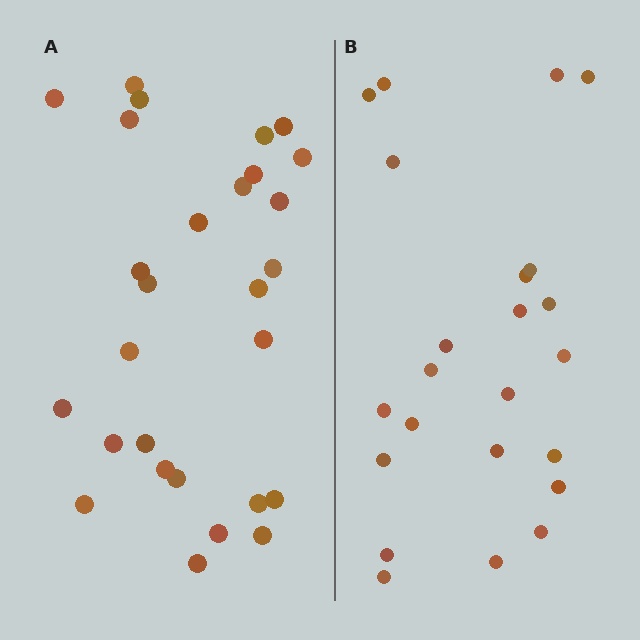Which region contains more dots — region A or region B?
Region A (the left region) has more dots.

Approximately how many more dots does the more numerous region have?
Region A has about 5 more dots than region B.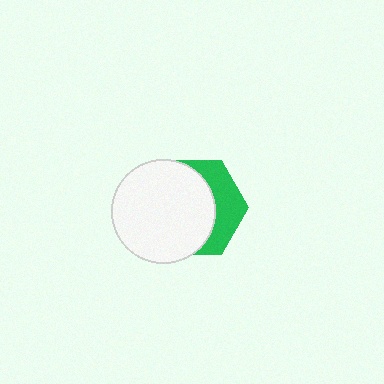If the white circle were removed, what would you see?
You would see the complete green hexagon.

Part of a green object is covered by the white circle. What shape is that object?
It is a hexagon.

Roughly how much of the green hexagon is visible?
A small part of it is visible (roughly 35%).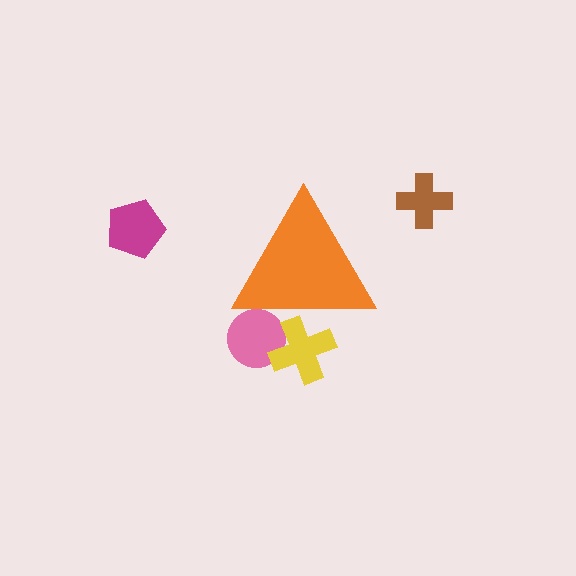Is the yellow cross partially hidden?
Yes, the yellow cross is partially hidden behind the orange triangle.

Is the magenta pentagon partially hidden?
No, the magenta pentagon is fully visible.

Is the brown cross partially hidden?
No, the brown cross is fully visible.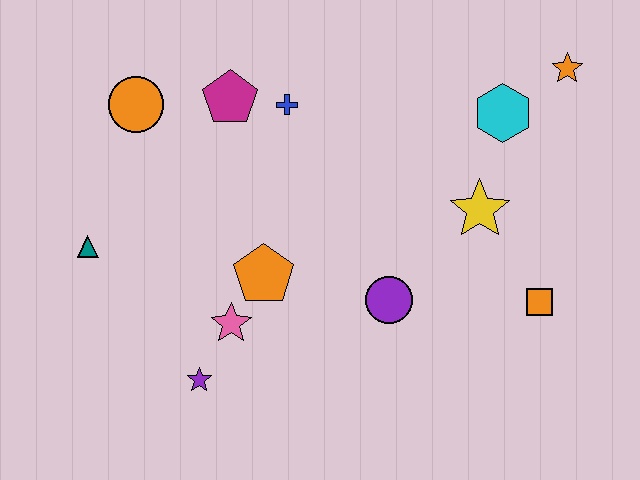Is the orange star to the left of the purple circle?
No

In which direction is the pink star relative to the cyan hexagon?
The pink star is to the left of the cyan hexagon.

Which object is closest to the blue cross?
The magenta pentagon is closest to the blue cross.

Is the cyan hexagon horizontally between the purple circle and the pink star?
No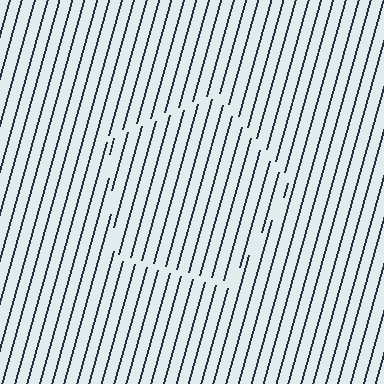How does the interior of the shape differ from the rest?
The interior of the shape contains the same grating, shifted by half a period — the contour is defined by the phase discontinuity where line-ends from the inner and outer gratings abut.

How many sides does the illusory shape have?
5 sides — the line-ends trace a pentagon.